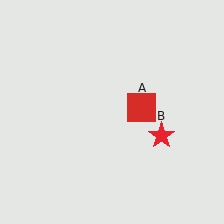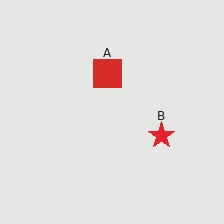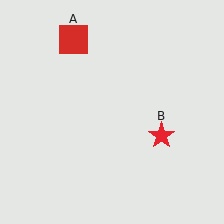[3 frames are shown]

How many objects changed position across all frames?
1 object changed position: red square (object A).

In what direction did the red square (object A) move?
The red square (object A) moved up and to the left.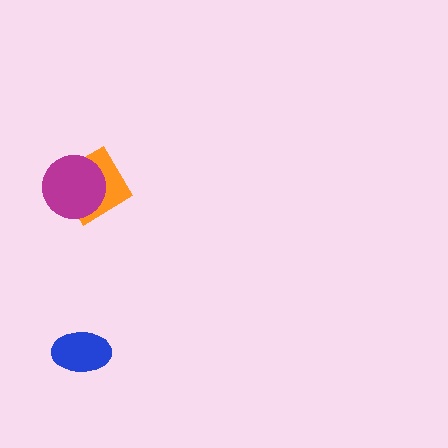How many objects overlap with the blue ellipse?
0 objects overlap with the blue ellipse.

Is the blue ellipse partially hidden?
No, no other shape covers it.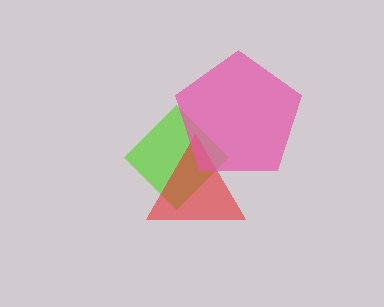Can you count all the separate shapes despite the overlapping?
Yes, there are 3 separate shapes.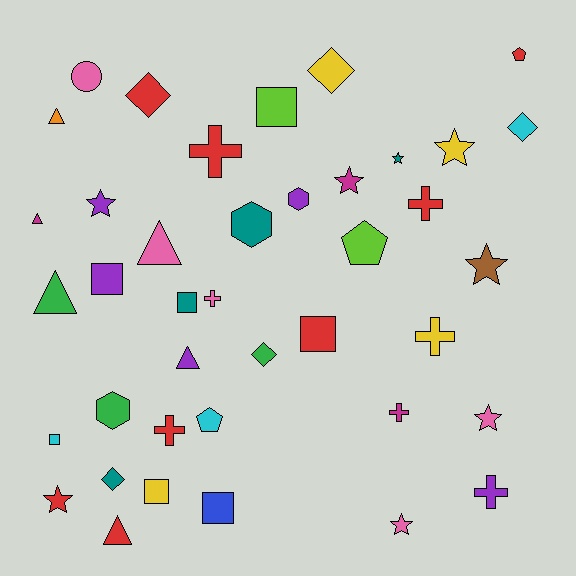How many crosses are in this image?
There are 7 crosses.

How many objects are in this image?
There are 40 objects.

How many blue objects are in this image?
There is 1 blue object.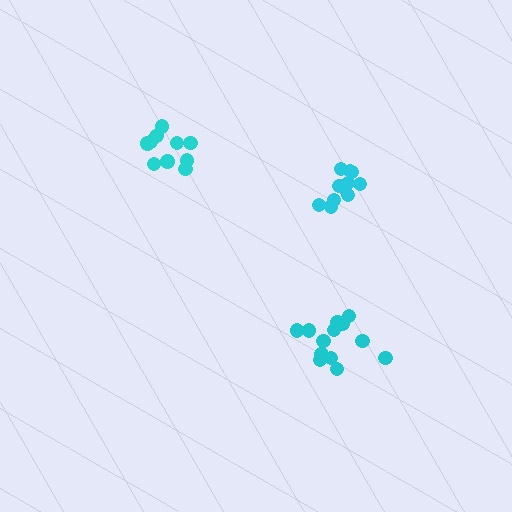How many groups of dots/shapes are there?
There are 3 groups.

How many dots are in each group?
Group 1: 13 dots, Group 2: 10 dots, Group 3: 11 dots (34 total).